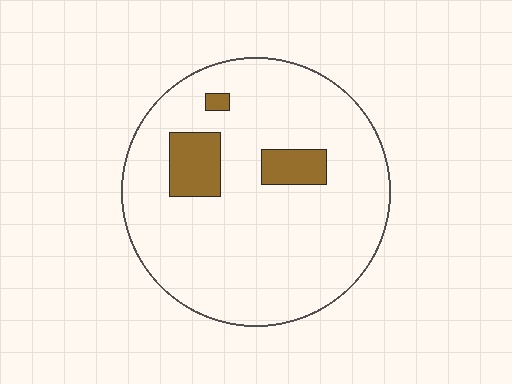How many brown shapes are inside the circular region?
3.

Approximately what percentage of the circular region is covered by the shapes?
Approximately 10%.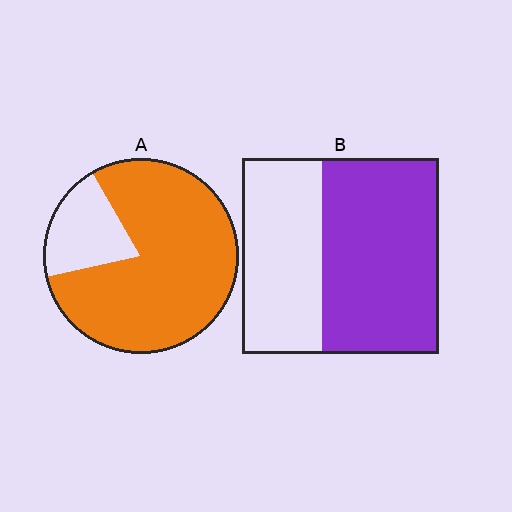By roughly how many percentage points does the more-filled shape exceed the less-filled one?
By roughly 20 percentage points (A over B).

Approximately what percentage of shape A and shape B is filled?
A is approximately 80% and B is approximately 60%.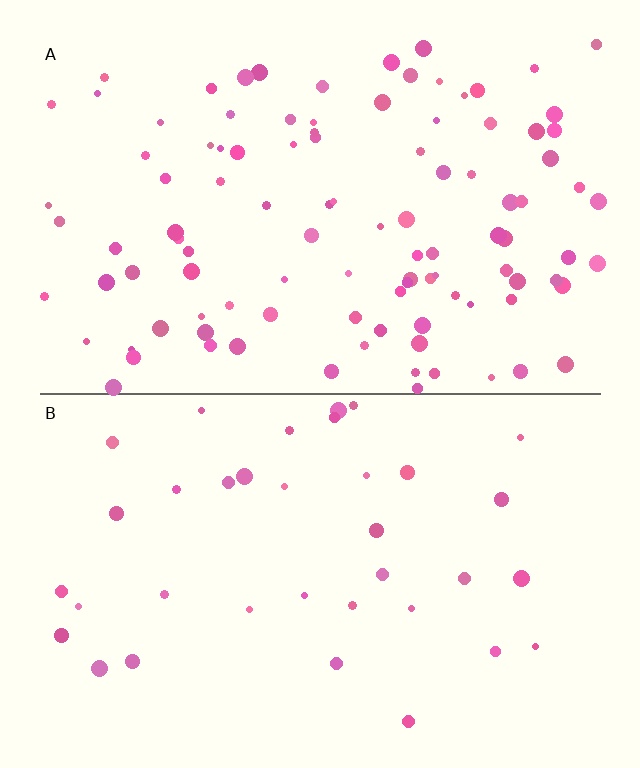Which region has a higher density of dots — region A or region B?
A (the top).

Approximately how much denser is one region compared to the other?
Approximately 2.9× — region A over region B.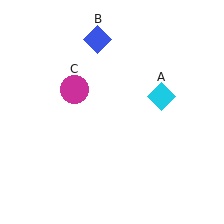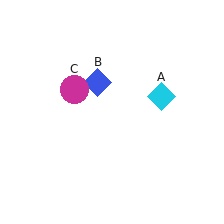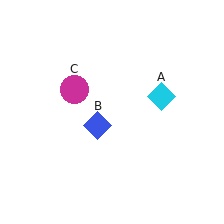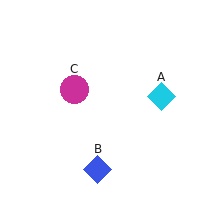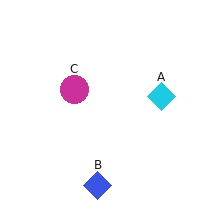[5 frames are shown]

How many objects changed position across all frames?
1 object changed position: blue diamond (object B).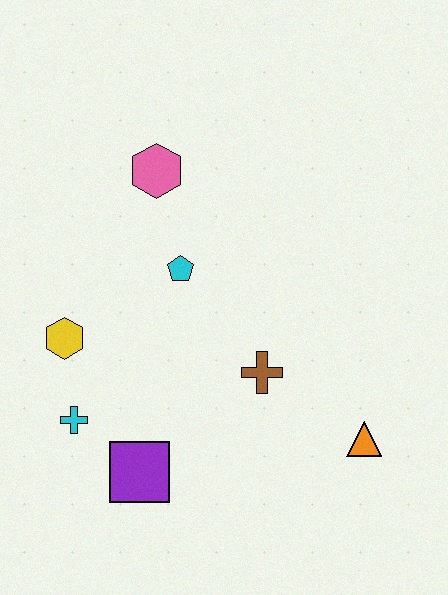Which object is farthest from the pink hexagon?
The orange triangle is farthest from the pink hexagon.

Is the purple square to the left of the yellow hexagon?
No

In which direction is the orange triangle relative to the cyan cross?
The orange triangle is to the right of the cyan cross.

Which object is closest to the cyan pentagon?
The pink hexagon is closest to the cyan pentagon.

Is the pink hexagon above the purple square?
Yes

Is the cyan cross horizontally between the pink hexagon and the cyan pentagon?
No